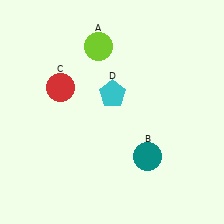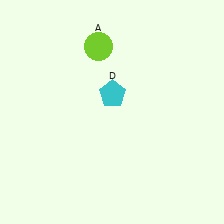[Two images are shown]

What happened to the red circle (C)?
The red circle (C) was removed in Image 2. It was in the top-left area of Image 1.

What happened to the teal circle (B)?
The teal circle (B) was removed in Image 2. It was in the bottom-right area of Image 1.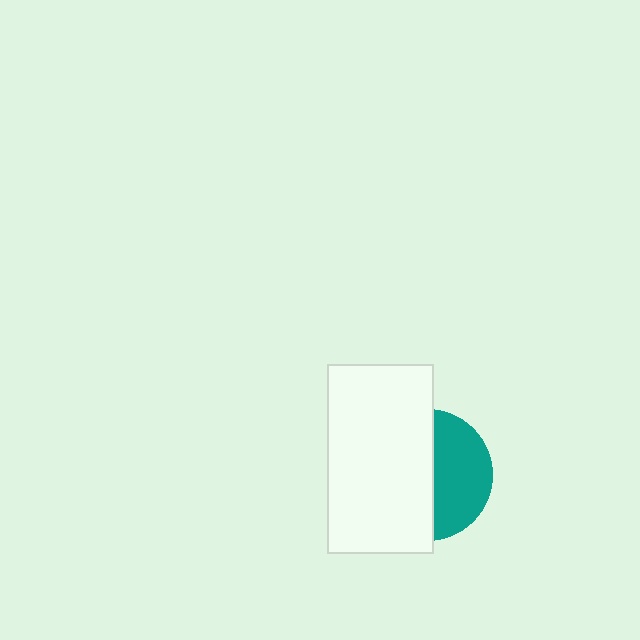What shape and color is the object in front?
The object in front is a white rectangle.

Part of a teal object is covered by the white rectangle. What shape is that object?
It is a circle.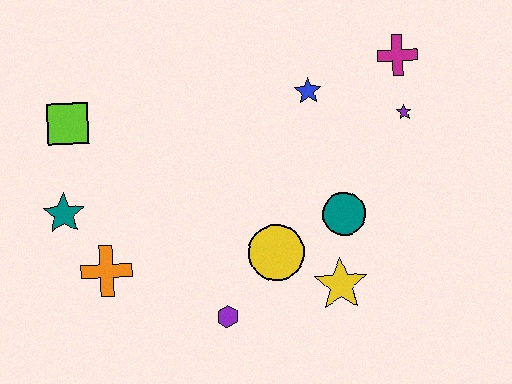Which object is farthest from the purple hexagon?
The magenta cross is farthest from the purple hexagon.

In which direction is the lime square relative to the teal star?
The lime square is above the teal star.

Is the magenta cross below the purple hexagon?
No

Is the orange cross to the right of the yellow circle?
No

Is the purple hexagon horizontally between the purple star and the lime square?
Yes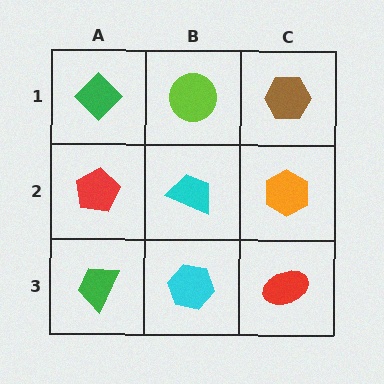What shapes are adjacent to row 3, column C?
An orange hexagon (row 2, column C), a cyan hexagon (row 3, column B).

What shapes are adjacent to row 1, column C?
An orange hexagon (row 2, column C), a lime circle (row 1, column B).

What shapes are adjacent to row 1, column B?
A cyan trapezoid (row 2, column B), a green diamond (row 1, column A), a brown hexagon (row 1, column C).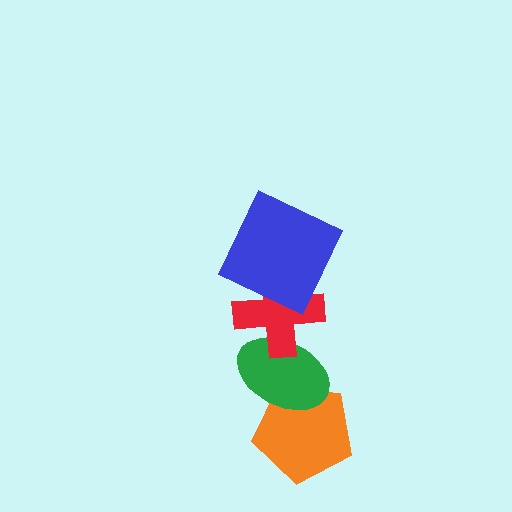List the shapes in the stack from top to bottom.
From top to bottom: the blue square, the red cross, the green ellipse, the orange pentagon.